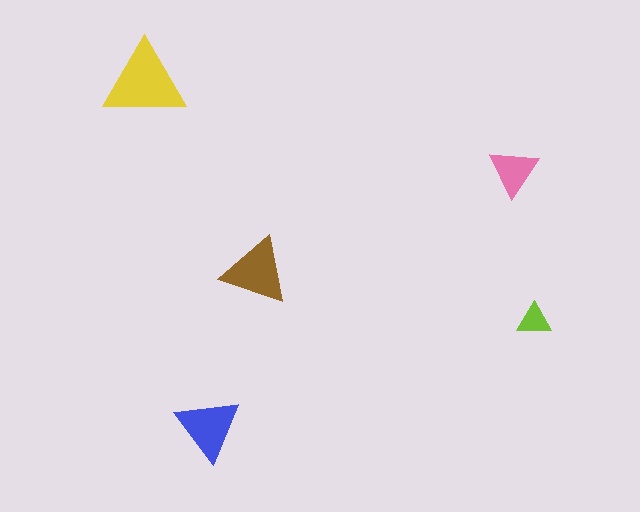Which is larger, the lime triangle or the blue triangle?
The blue one.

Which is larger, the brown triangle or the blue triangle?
The brown one.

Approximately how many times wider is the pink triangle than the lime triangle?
About 1.5 times wider.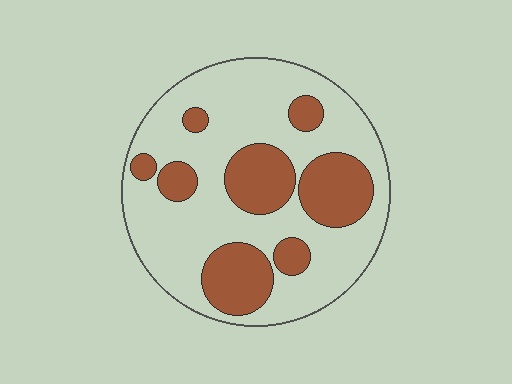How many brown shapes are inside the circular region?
8.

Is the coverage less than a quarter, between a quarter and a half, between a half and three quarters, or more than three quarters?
Between a quarter and a half.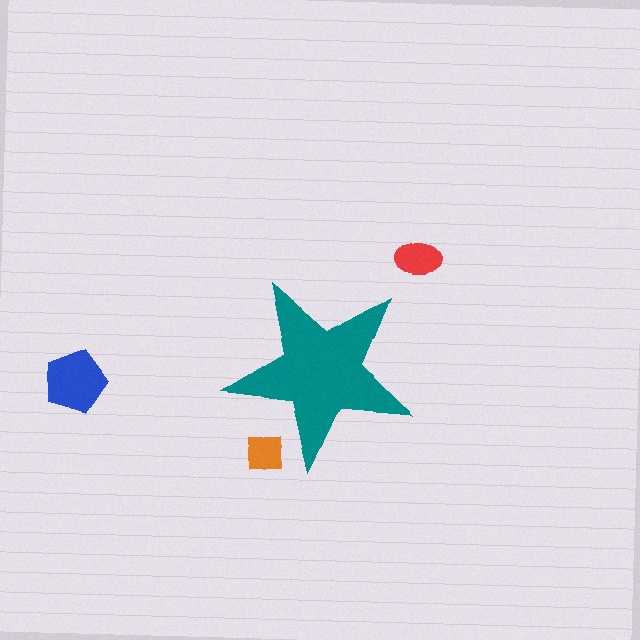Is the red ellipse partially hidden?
No, the red ellipse is fully visible.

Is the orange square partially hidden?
Yes, the orange square is partially hidden behind the teal star.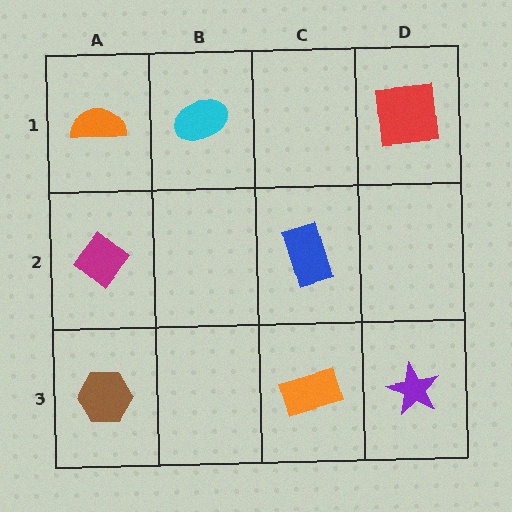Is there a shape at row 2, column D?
No, that cell is empty.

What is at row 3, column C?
An orange rectangle.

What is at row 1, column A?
An orange semicircle.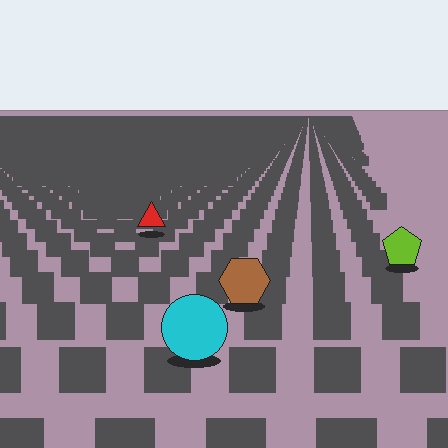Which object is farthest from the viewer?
The red triangle is farthest from the viewer. It appears smaller and the ground texture around it is denser.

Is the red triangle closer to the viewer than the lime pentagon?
No. The lime pentagon is closer — you can tell from the texture gradient: the ground texture is coarser near it.